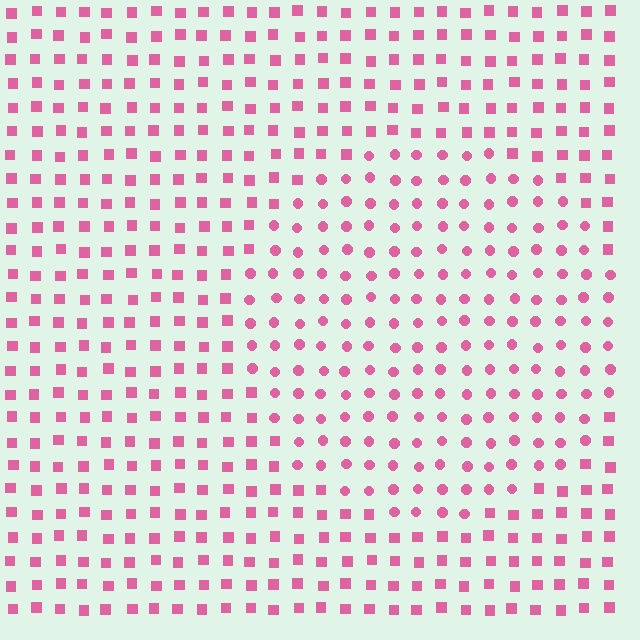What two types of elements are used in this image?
The image uses circles inside the circle region and squares outside it.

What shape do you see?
I see a circle.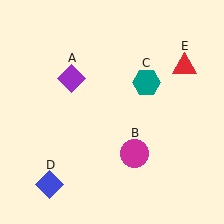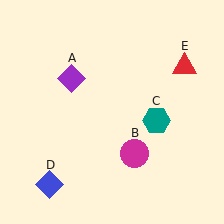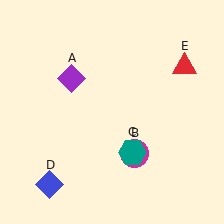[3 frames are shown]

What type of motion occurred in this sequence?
The teal hexagon (object C) rotated clockwise around the center of the scene.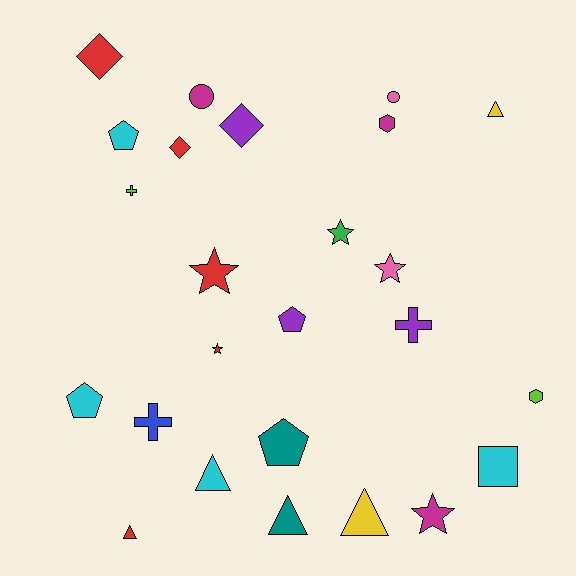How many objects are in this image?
There are 25 objects.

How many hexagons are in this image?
There are 2 hexagons.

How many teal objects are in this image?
There are 2 teal objects.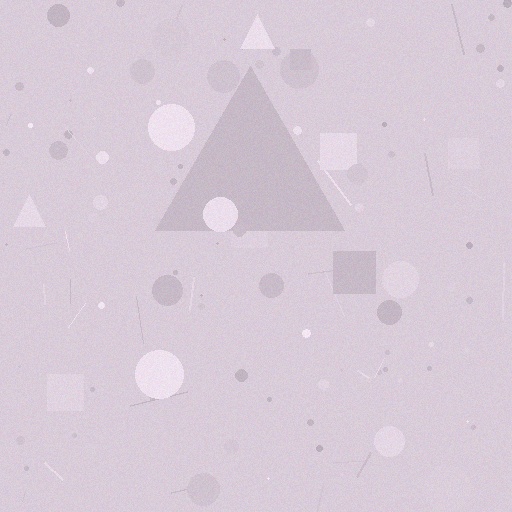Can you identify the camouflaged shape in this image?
The camouflaged shape is a triangle.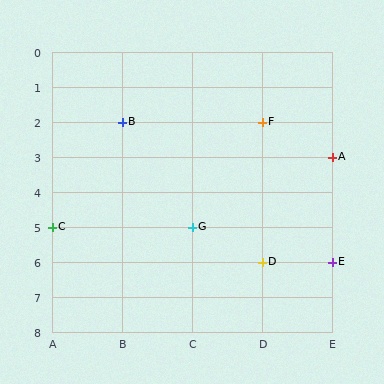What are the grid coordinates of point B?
Point B is at grid coordinates (B, 2).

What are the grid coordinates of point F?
Point F is at grid coordinates (D, 2).